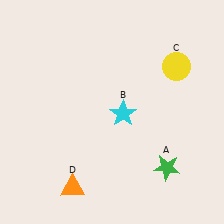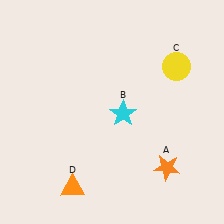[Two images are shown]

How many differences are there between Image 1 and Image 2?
There is 1 difference between the two images.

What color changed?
The star (A) changed from green in Image 1 to orange in Image 2.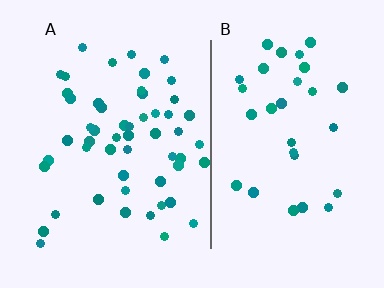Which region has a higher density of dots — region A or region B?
A (the left).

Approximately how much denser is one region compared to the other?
Approximately 1.7× — region A over region B.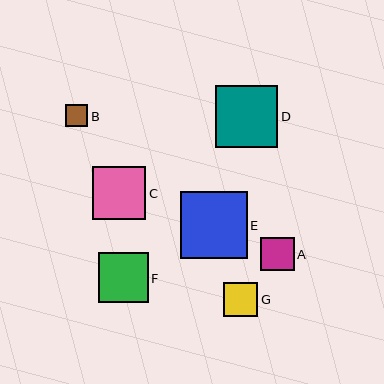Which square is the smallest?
Square B is the smallest with a size of approximately 22 pixels.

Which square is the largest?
Square E is the largest with a size of approximately 67 pixels.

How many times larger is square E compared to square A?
Square E is approximately 2.0 times the size of square A.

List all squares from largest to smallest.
From largest to smallest: E, D, C, F, G, A, B.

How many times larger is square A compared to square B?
Square A is approximately 1.5 times the size of square B.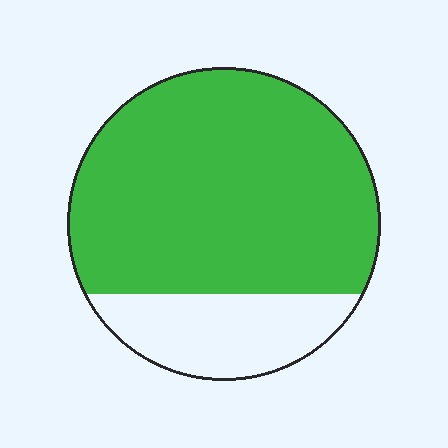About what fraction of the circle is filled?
About three quarters (3/4).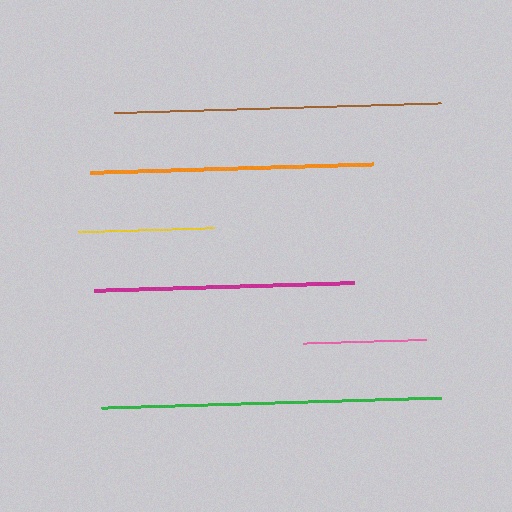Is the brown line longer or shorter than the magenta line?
The brown line is longer than the magenta line.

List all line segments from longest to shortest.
From longest to shortest: green, brown, orange, magenta, yellow, pink.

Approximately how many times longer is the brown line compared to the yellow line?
The brown line is approximately 2.4 times the length of the yellow line.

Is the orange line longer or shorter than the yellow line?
The orange line is longer than the yellow line.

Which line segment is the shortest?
The pink line is the shortest at approximately 123 pixels.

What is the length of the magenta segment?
The magenta segment is approximately 260 pixels long.